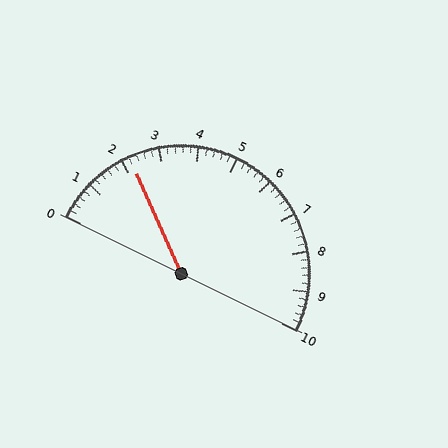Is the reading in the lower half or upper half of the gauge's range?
The reading is in the lower half of the range (0 to 10).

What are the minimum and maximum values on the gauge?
The gauge ranges from 0 to 10.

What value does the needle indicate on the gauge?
The needle indicates approximately 2.2.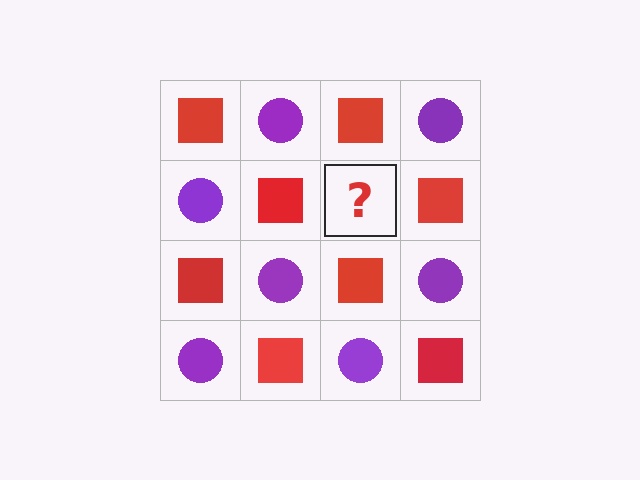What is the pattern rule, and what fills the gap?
The rule is that it alternates red square and purple circle in a checkerboard pattern. The gap should be filled with a purple circle.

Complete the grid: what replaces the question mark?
The question mark should be replaced with a purple circle.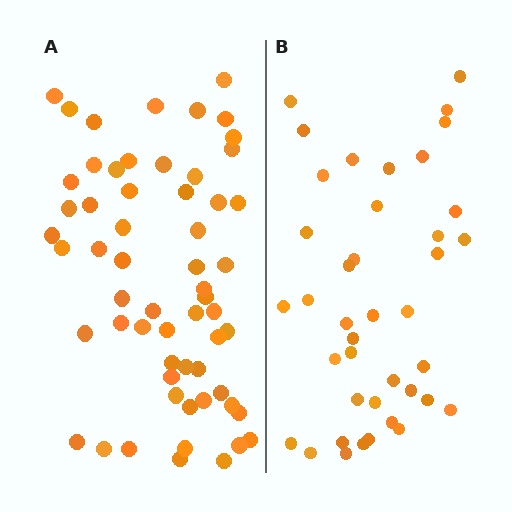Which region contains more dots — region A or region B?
Region A (the left region) has more dots.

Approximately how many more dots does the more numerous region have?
Region A has approximately 20 more dots than region B.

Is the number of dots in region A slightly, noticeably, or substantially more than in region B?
Region A has substantially more. The ratio is roughly 1.5 to 1.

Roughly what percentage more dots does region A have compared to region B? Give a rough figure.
About 50% more.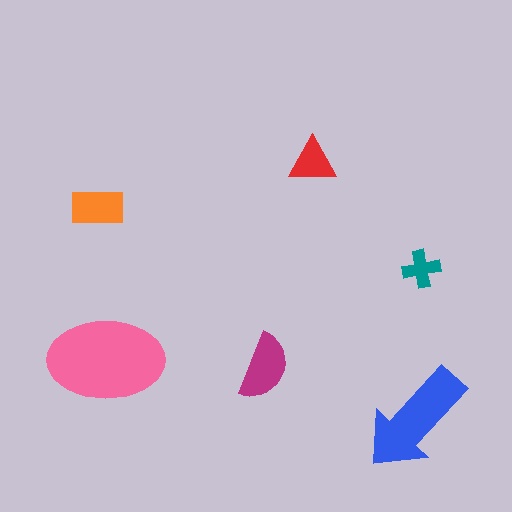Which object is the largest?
The pink ellipse.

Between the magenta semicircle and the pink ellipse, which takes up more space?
The pink ellipse.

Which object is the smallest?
The teal cross.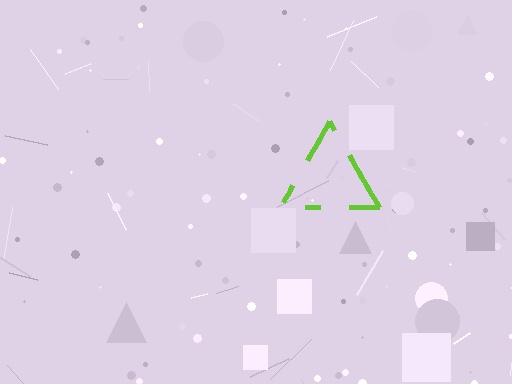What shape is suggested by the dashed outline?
The dashed outline suggests a triangle.